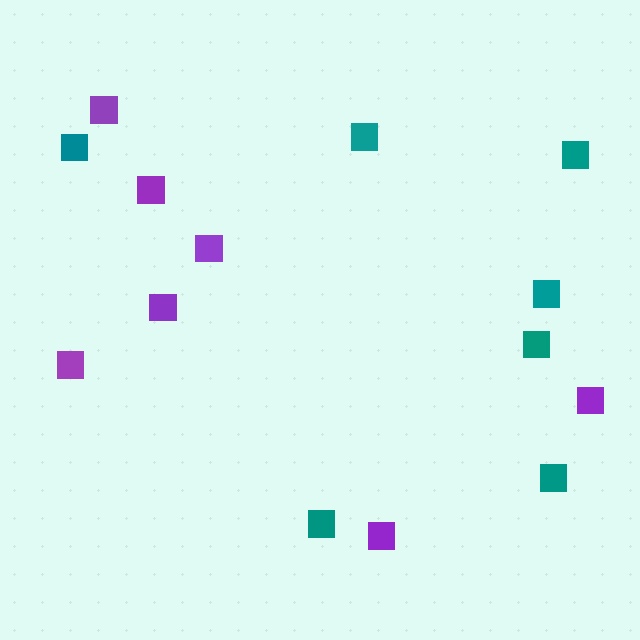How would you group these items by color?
There are 2 groups: one group of teal squares (7) and one group of purple squares (7).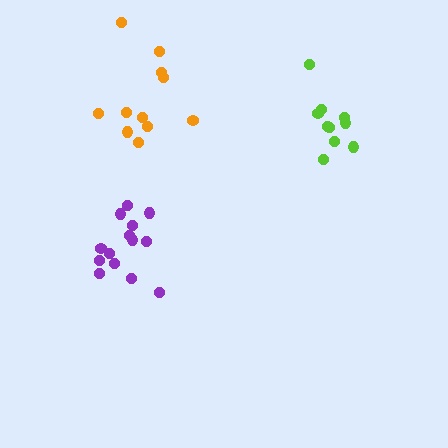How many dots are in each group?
Group 1: 10 dots, Group 2: 14 dots, Group 3: 11 dots (35 total).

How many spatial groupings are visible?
There are 3 spatial groupings.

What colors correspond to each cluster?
The clusters are colored: lime, purple, orange.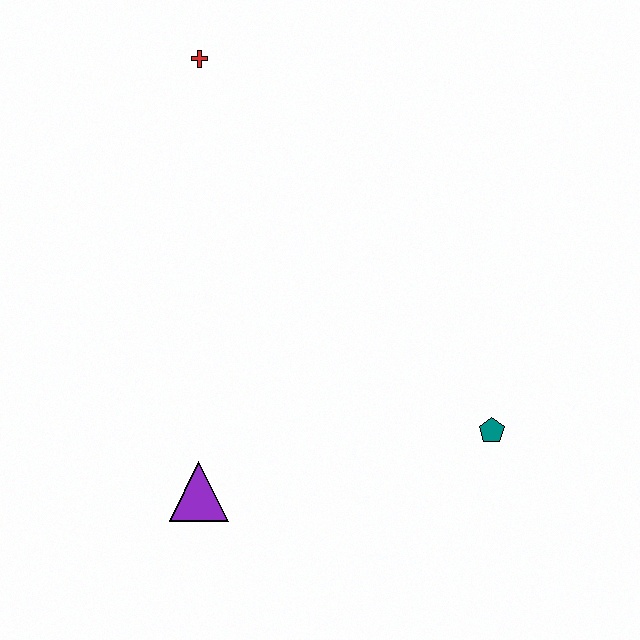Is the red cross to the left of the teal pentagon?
Yes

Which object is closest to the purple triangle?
The teal pentagon is closest to the purple triangle.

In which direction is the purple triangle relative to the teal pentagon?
The purple triangle is to the left of the teal pentagon.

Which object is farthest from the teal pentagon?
The red cross is farthest from the teal pentagon.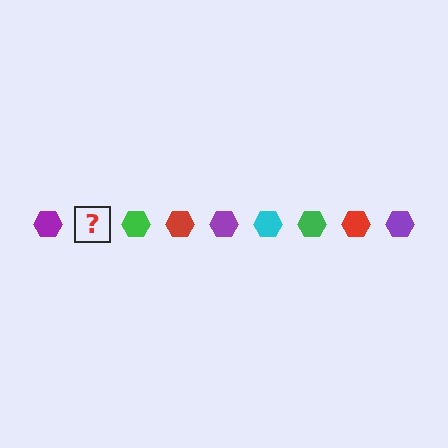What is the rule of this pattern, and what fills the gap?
The rule is that the pattern cycles through purple, cyan, green, red hexagons. The gap should be filled with a cyan hexagon.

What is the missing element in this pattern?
The missing element is a cyan hexagon.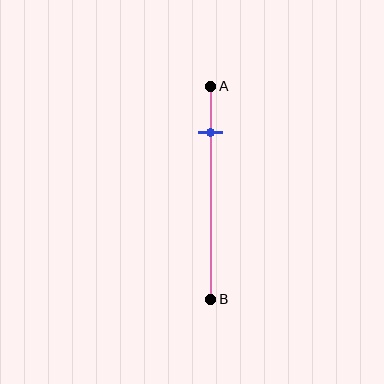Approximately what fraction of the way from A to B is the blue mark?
The blue mark is approximately 20% of the way from A to B.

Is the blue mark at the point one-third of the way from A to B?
No, the mark is at about 20% from A, not at the 33% one-third point.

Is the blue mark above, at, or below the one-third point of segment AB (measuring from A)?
The blue mark is above the one-third point of segment AB.